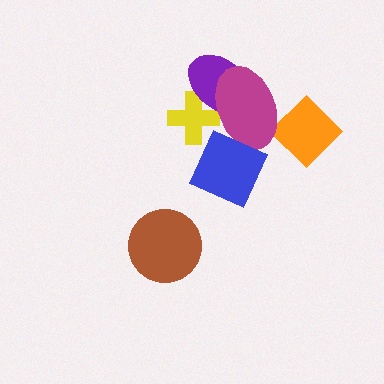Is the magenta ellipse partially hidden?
Yes, it is partially covered by another shape.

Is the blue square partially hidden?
No, no other shape covers it.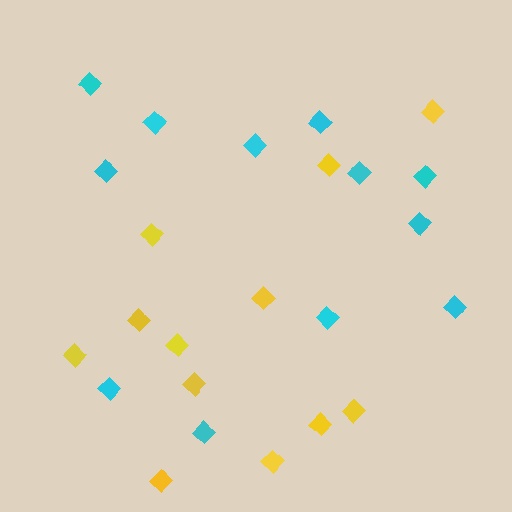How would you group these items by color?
There are 2 groups: one group of cyan diamonds (12) and one group of yellow diamonds (12).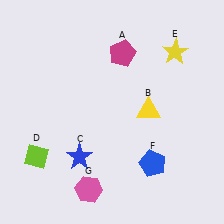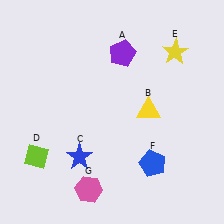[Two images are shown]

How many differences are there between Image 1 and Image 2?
There is 1 difference between the two images.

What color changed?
The pentagon (A) changed from magenta in Image 1 to purple in Image 2.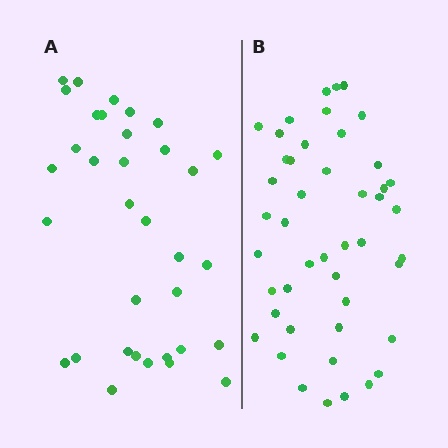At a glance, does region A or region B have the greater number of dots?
Region B (the right region) has more dots.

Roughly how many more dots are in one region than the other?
Region B has roughly 12 or so more dots than region A.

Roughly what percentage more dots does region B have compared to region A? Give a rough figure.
About 35% more.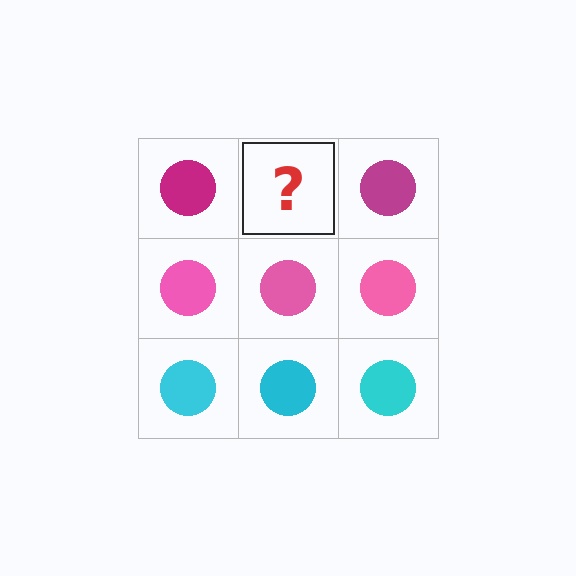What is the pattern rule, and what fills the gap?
The rule is that each row has a consistent color. The gap should be filled with a magenta circle.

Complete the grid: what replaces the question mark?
The question mark should be replaced with a magenta circle.